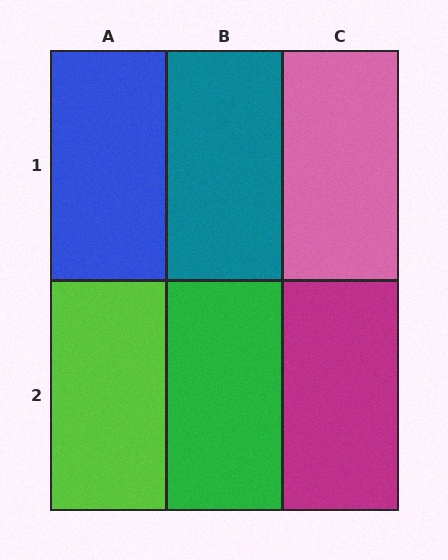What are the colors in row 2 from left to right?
Lime, green, magenta.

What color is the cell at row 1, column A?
Blue.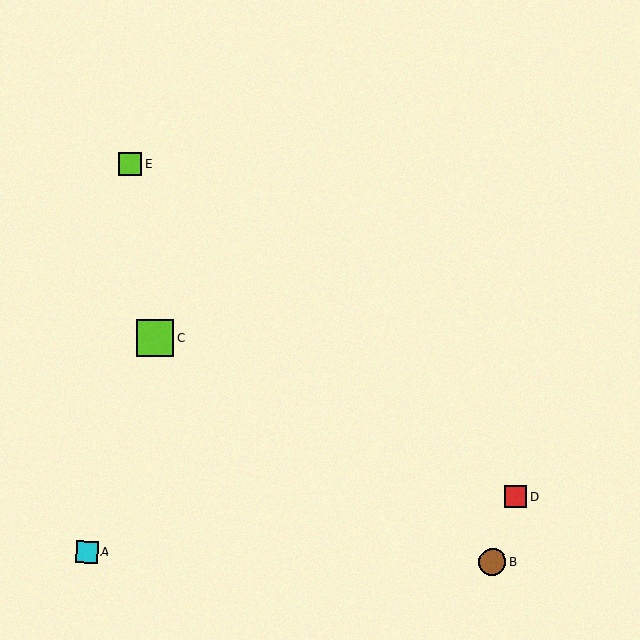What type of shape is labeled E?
Shape E is a lime square.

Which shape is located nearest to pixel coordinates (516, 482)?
The red square (labeled D) at (516, 497) is nearest to that location.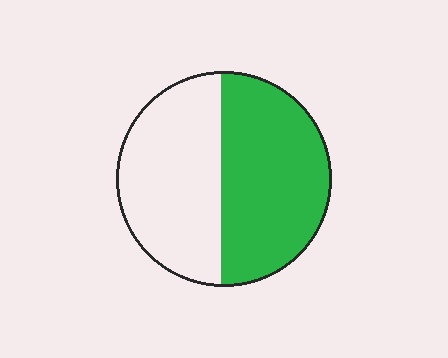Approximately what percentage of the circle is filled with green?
Approximately 50%.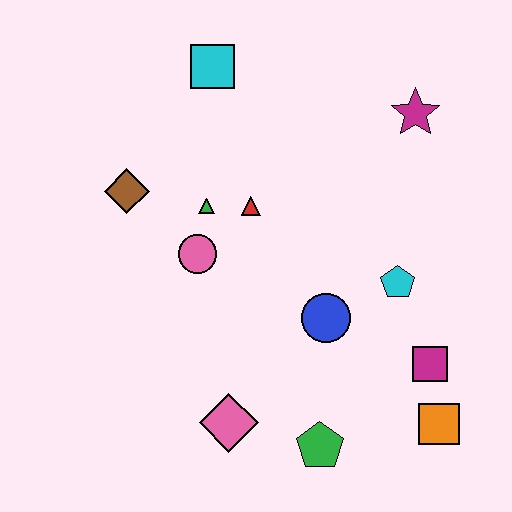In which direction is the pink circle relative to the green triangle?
The pink circle is below the green triangle.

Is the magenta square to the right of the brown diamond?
Yes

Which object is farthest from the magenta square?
The cyan square is farthest from the magenta square.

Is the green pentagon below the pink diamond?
Yes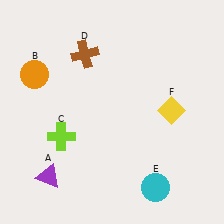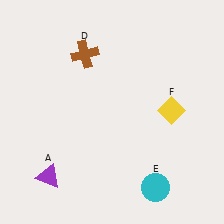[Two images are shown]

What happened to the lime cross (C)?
The lime cross (C) was removed in Image 2. It was in the bottom-left area of Image 1.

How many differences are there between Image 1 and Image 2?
There are 2 differences between the two images.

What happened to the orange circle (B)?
The orange circle (B) was removed in Image 2. It was in the top-left area of Image 1.